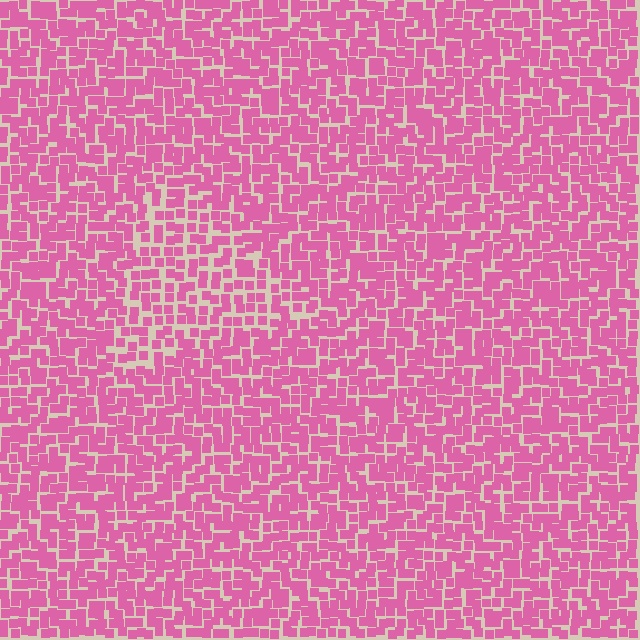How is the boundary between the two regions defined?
The boundary is defined by a change in element density (approximately 1.5x ratio). All elements are the same color, size, and shape.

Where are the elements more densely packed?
The elements are more densely packed outside the triangle boundary.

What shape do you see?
I see a triangle.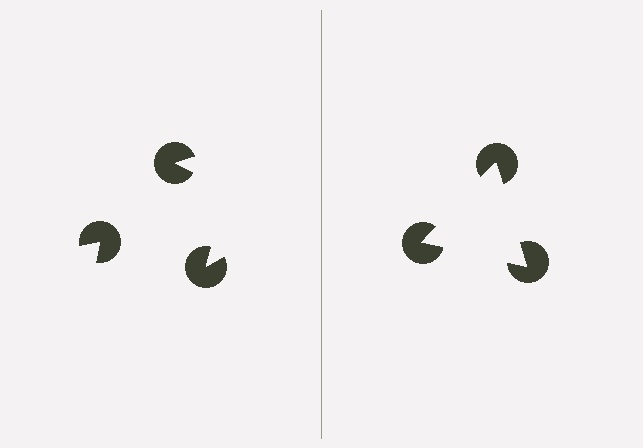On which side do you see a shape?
An illusory triangle appears on the right side. On the left side the wedge cuts are rotated, so no coherent shape forms.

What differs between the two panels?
The pac-man discs are positioned identically on both sides; only the wedge orientations differ. On the right they align to a triangle; on the left they are misaligned.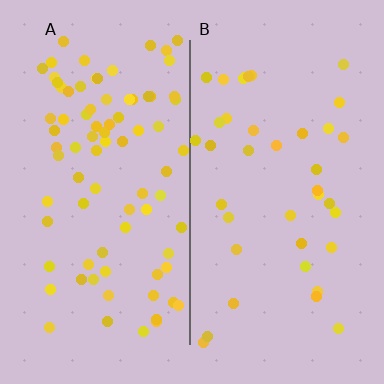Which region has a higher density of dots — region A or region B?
A (the left).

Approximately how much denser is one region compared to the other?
Approximately 2.1× — region A over region B.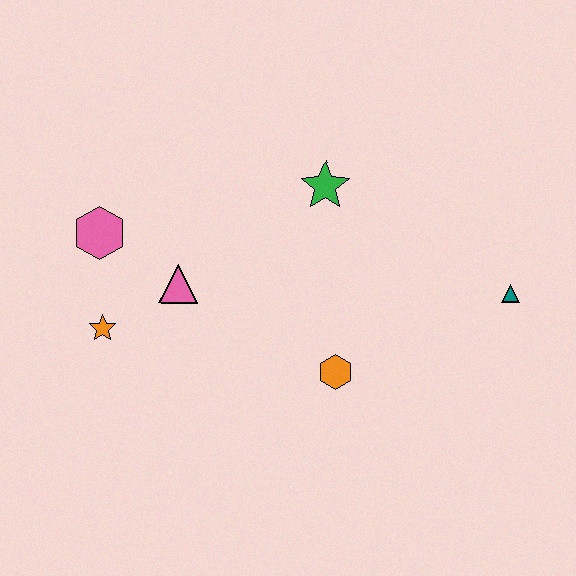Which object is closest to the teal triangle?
The orange hexagon is closest to the teal triangle.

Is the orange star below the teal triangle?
Yes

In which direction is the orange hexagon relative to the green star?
The orange hexagon is below the green star.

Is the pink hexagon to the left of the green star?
Yes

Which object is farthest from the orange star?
The teal triangle is farthest from the orange star.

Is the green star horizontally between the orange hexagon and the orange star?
Yes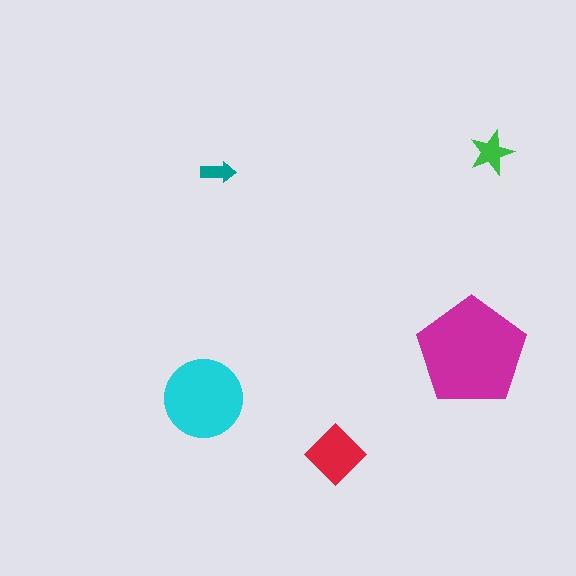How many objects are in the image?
There are 5 objects in the image.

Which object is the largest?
The magenta pentagon.